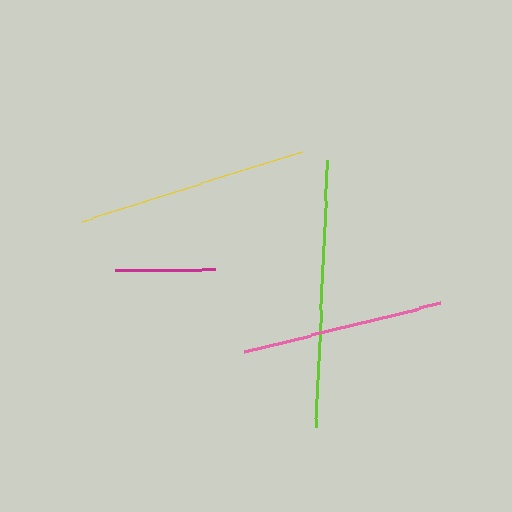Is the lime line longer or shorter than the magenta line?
The lime line is longer than the magenta line.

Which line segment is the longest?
The lime line is the longest at approximately 268 pixels.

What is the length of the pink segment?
The pink segment is approximately 203 pixels long.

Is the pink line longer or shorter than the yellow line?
The yellow line is longer than the pink line.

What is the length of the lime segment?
The lime segment is approximately 268 pixels long.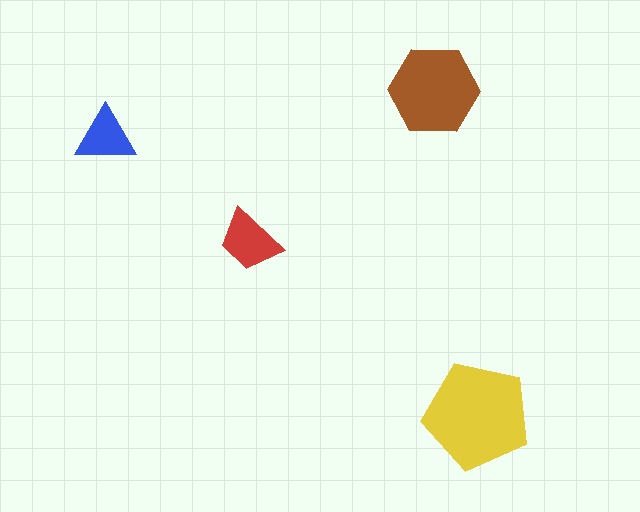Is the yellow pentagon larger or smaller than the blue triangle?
Larger.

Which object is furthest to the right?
The yellow pentagon is rightmost.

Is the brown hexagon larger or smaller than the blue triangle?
Larger.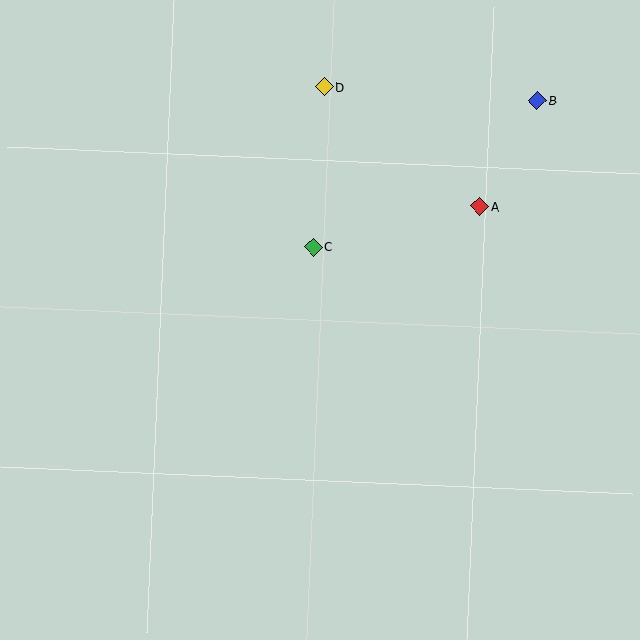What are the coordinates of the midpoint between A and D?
The midpoint between A and D is at (402, 146).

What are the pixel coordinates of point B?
Point B is at (537, 100).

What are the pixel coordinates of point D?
Point D is at (324, 87).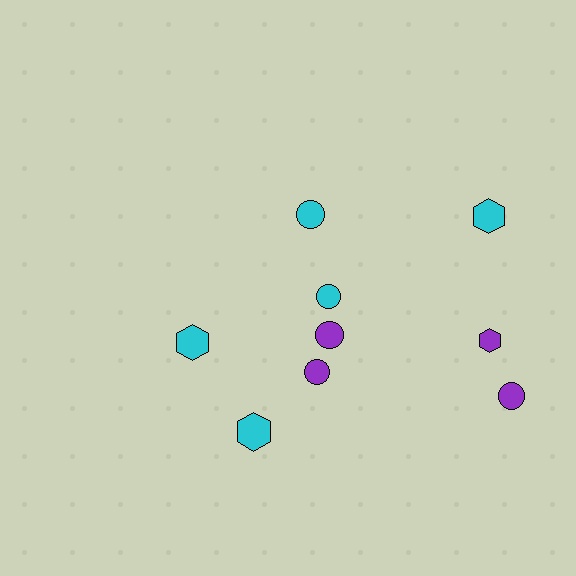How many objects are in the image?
There are 9 objects.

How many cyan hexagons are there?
There are 3 cyan hexagons.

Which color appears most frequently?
Cyan, with 5 objects.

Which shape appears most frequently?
Circle, with 5 objects.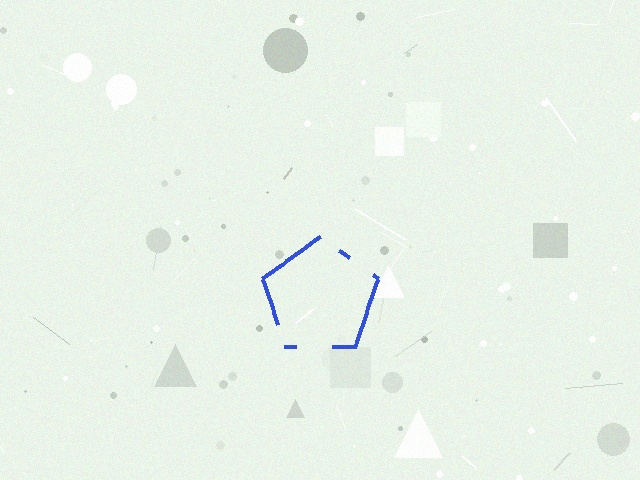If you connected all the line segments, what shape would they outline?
They would outline a pentagon.